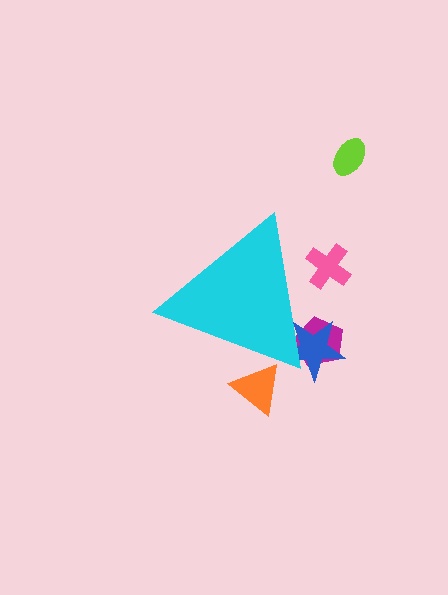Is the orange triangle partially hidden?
Yes, the orange triangle is partially hidden behind the cyan triangle.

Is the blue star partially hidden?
Yes, the blue star is partially hidden behind the cyan triangle.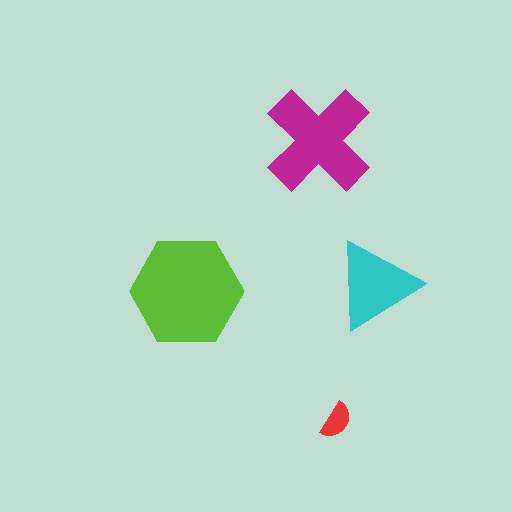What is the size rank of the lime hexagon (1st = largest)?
1st.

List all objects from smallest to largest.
The red semicircle, the cyan triangle, the magenta cross, the lime hexagon.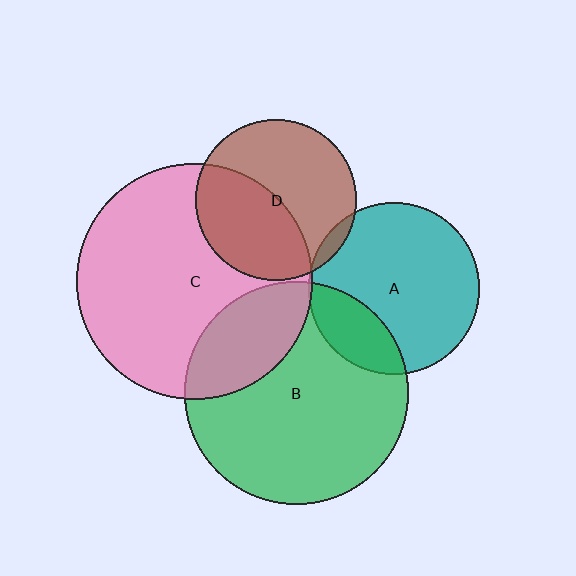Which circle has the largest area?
Circle C (pink).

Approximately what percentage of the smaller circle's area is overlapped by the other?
Approximately 5%.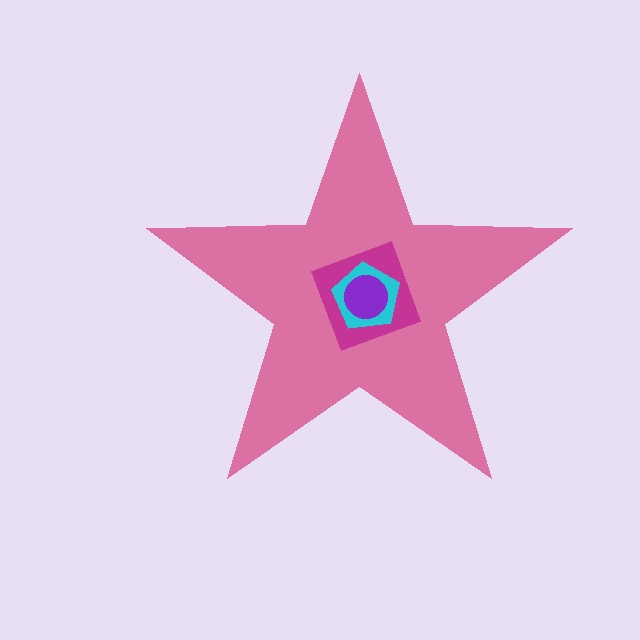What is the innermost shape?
The purple circle.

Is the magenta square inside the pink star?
Yes.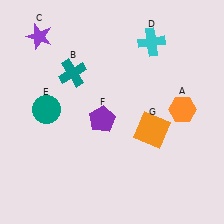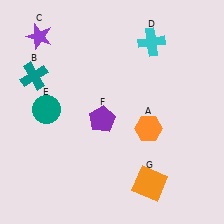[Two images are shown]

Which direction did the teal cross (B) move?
The teal cross (B) moved left.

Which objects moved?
The objects that moved are: the orange hexagon (A), the teal cross (B), the orange square (G).